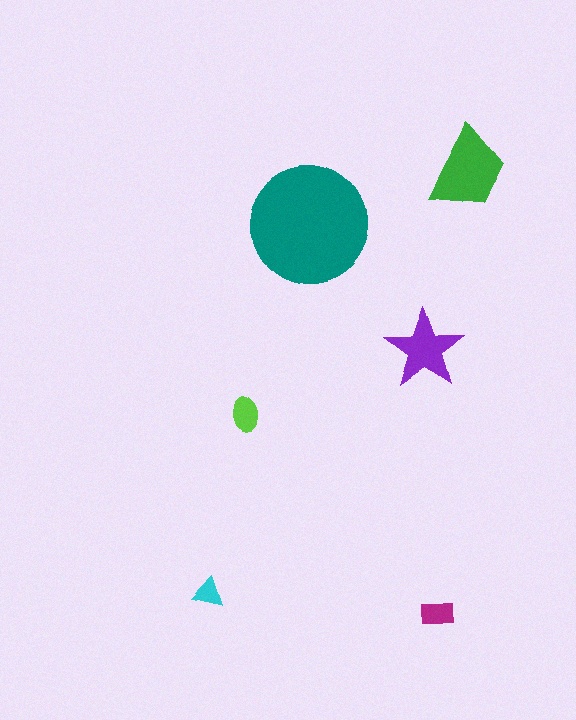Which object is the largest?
The teal circle.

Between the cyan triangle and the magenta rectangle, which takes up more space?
The magenta rectangle.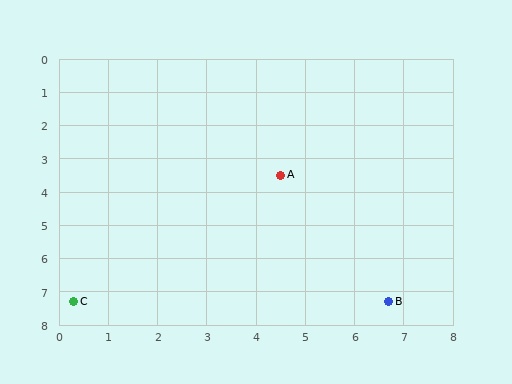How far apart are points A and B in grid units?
Points A and B are about 4.4 grid units apart.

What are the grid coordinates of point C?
Point C is at approximately (0.3, 7.3).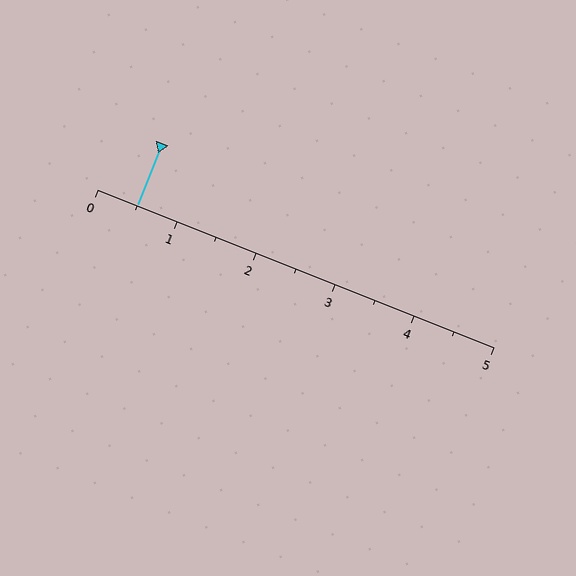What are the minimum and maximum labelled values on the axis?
The axis runs from 0 to 5.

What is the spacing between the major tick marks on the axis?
The major ticks are spaced 1 apart.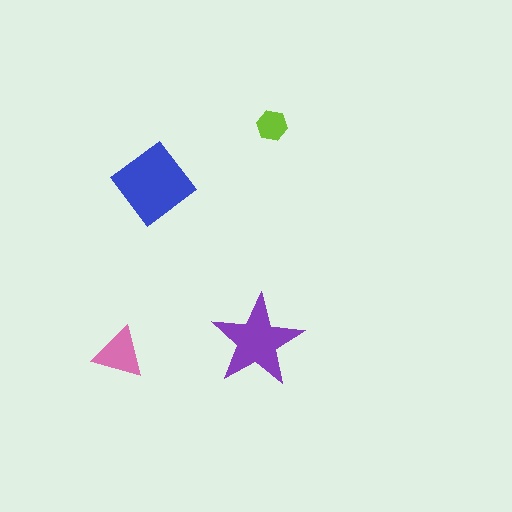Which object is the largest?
The blue diamond.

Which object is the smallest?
The lime hexagon.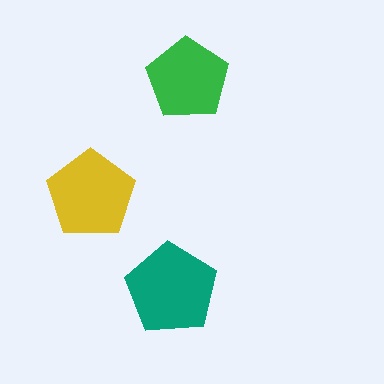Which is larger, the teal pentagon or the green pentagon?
The teal one.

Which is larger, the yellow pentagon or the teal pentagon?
The teal one.